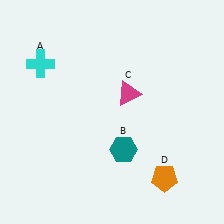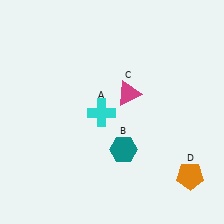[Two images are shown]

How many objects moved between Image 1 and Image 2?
2 objects moved between the two images.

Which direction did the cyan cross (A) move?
The cyan cross (A) moved right.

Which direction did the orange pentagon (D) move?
The orange pentagon (D) moved right.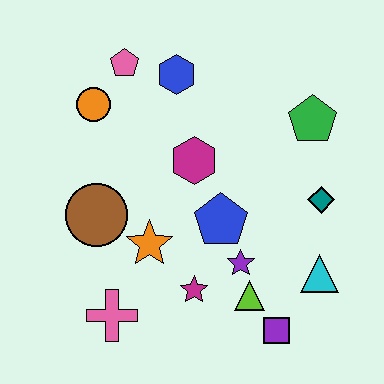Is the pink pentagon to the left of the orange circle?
No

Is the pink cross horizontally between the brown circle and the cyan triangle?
Yes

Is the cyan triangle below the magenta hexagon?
Yes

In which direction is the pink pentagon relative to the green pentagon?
The pink pentagon is to the left of the green pentagon.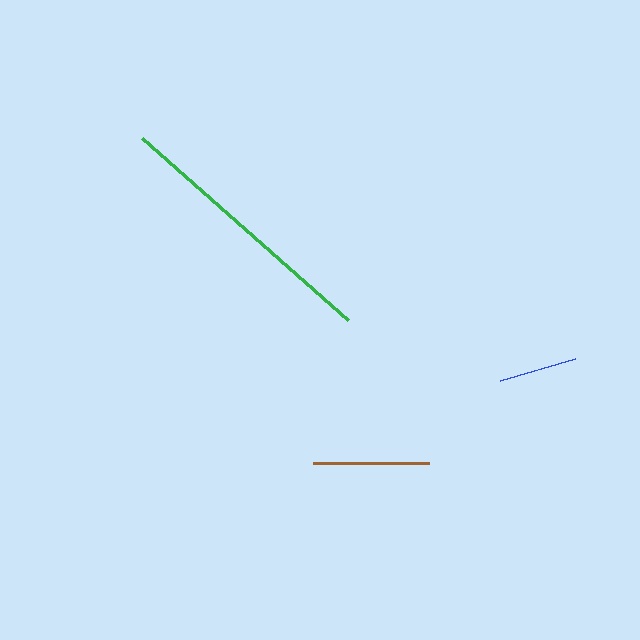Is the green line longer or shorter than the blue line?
The green line is longer than the blue line.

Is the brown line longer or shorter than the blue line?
The brown line is longer than the blue line.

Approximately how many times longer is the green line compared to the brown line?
The green line is approximately 2.4 times the length of the brown line.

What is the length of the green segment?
The green segment is approximately 275 pixels long.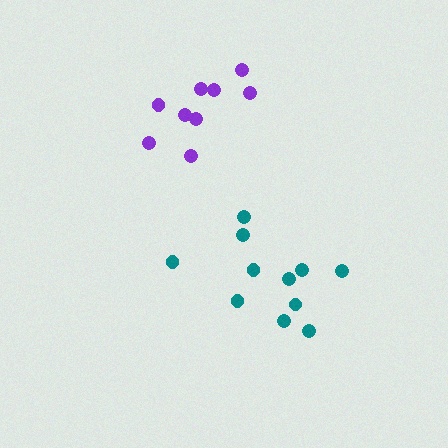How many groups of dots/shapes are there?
There are 2 groups.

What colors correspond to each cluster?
The clusters are colored: teal, purple.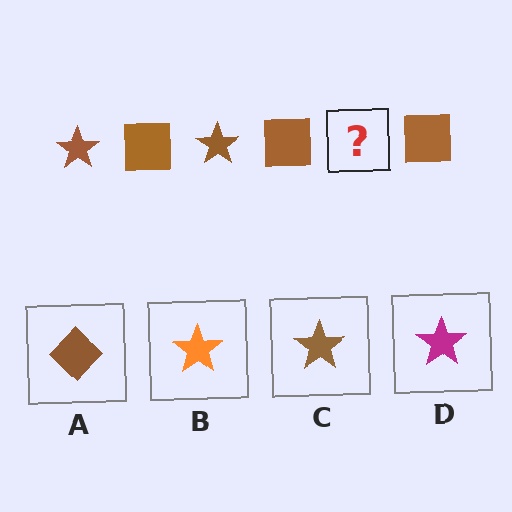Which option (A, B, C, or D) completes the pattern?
C.